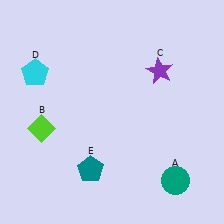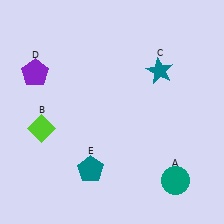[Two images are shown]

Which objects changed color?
C changed from purple to teal. D changed from cyan to purple.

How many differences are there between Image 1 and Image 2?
There are 2 differences between the two images.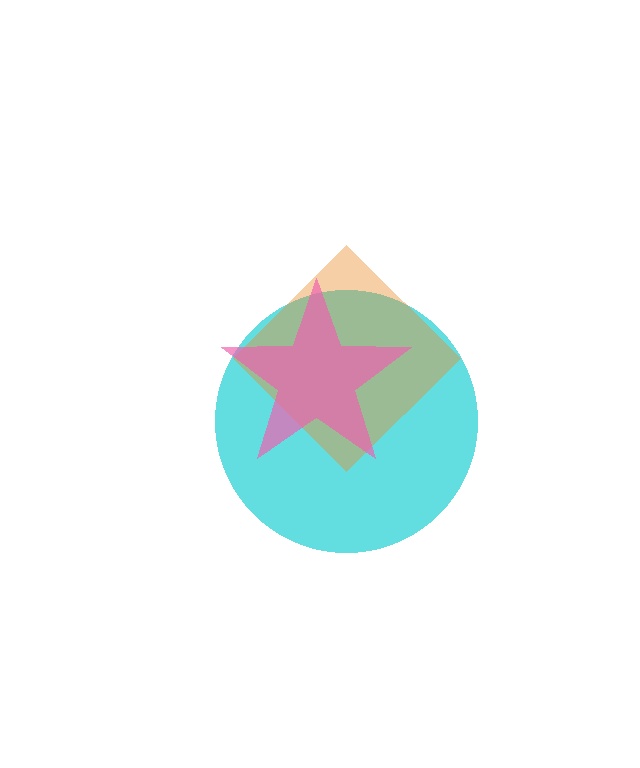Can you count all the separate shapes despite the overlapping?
Yes, there are 3 separate shapes.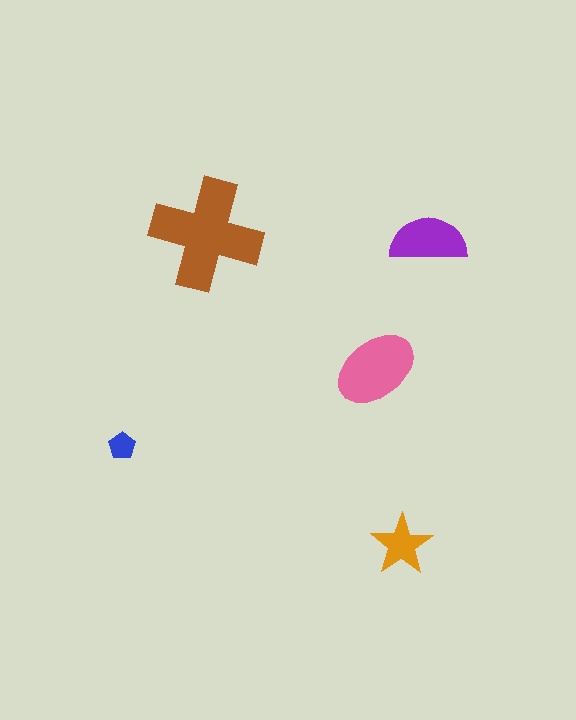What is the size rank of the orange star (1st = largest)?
4th.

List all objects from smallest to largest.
The blue pentagon, the orange star, the purple semicircle, the pink ellipse, the brown cross.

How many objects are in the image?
There are 5 objects in the image.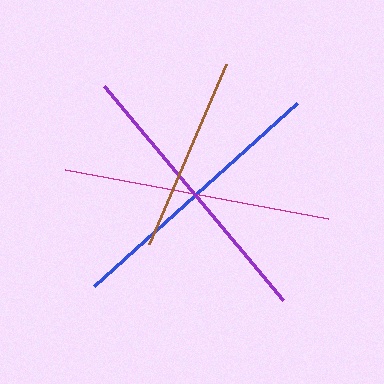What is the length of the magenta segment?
The magenta segment is approximately 268 pixels long.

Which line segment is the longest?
The purple line is the longest at approximately 279 pixels.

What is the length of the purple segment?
The purple segment is approximately 279 pixels long.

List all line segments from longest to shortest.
From longest to shortest: purple, blue, magenta, brown.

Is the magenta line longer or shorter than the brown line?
The magenta line is longer than the brown line.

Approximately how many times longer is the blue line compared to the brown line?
The blue line is approximately 1.4 times the length of the brown line.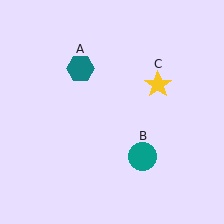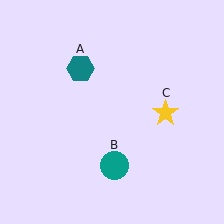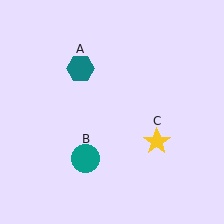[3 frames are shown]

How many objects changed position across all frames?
2 objects changed position: teal circle (object B), yellow star (object C).